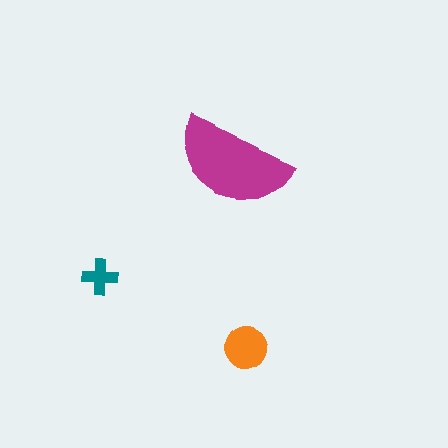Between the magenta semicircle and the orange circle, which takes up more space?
The magenta semicircle.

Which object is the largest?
The magenta semicircle.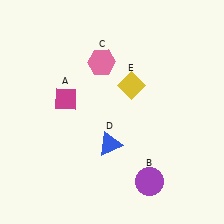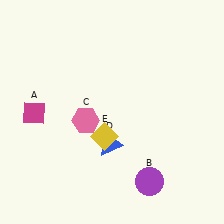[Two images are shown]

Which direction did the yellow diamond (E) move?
The yellow diamond (E) moved down.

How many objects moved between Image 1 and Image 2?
3 objects moved between the two images.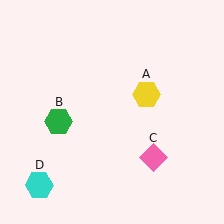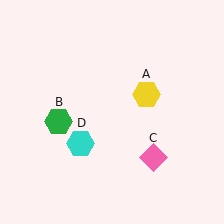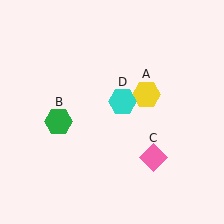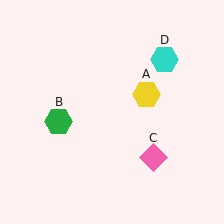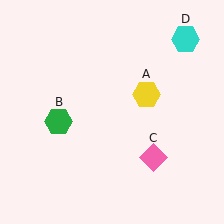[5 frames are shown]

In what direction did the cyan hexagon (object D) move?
The cyan hexagon (object D) moved up and to the right.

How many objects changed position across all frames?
1 object changed position: cyan hexagon (object D).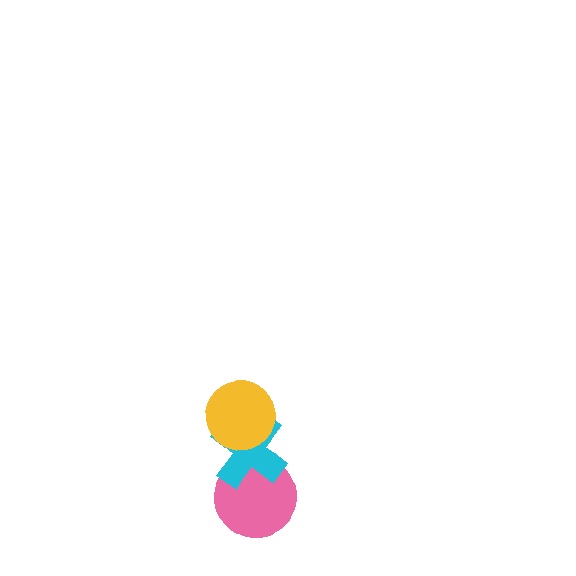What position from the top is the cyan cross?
The cyan cross is 2nd from the top.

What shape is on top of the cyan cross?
The yellow circle is on top of the cyan cross.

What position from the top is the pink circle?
The pink circle is 3rd from the top.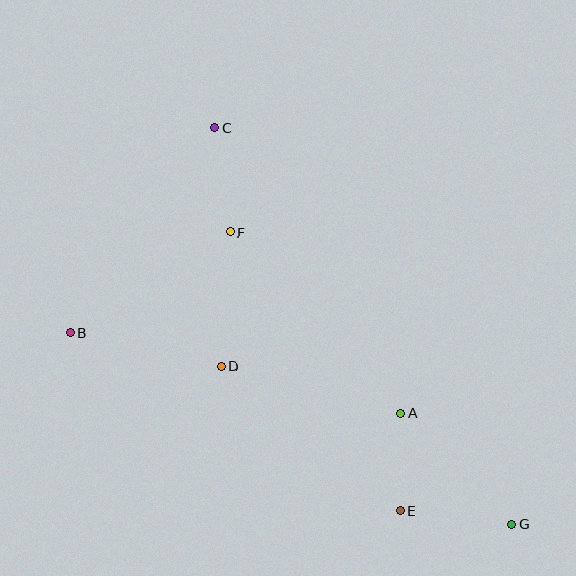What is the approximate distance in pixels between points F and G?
The distance between F and G is approximately 406 pixels.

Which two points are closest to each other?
Points A and E are closest to each other.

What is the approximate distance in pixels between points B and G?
The distance between B and G is approximately 482 pixels.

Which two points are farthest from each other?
Points C and G are farthest from each other.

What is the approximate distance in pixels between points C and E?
The distance between C and E is approximately 426 pixels.